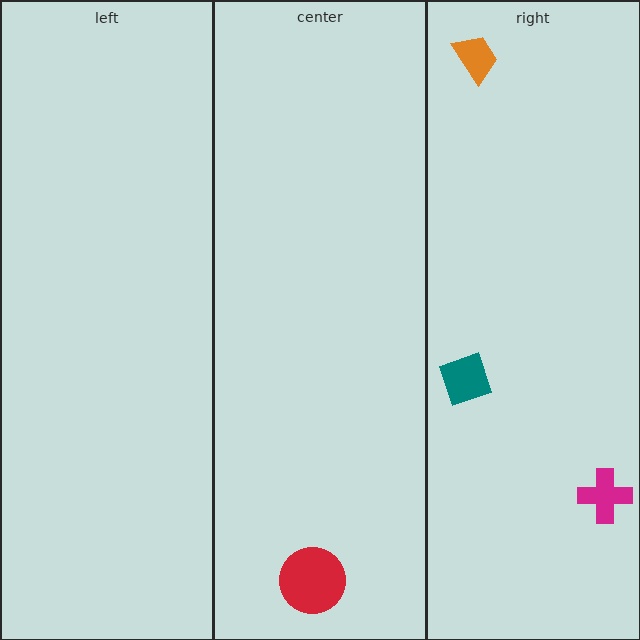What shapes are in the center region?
The red circle.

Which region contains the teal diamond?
The right region.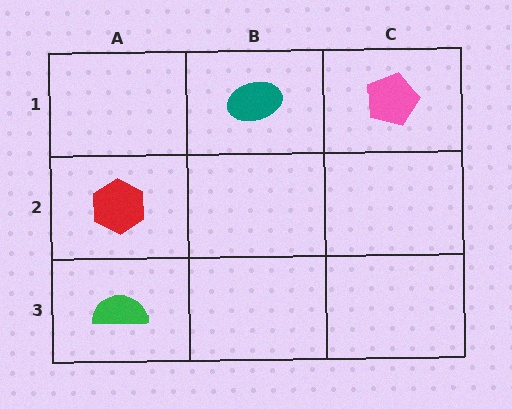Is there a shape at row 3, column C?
No, that cell is empty.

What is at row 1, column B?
A teal ellipse.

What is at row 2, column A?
A red hexagon.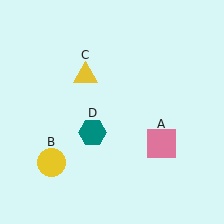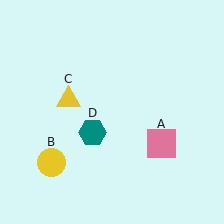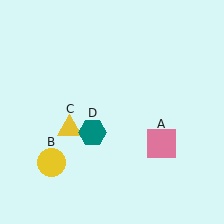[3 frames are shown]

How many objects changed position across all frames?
1 object changed position: yellow triangle (object C).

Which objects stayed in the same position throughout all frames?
Pink square (object A) and yellow circle (object B) and teal hexagon (object D) remained stationary.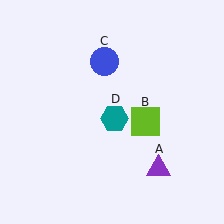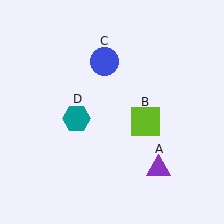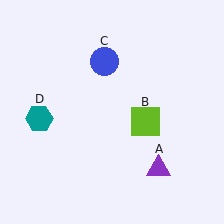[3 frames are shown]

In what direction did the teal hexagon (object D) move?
The teal hexagon (object D) moved left.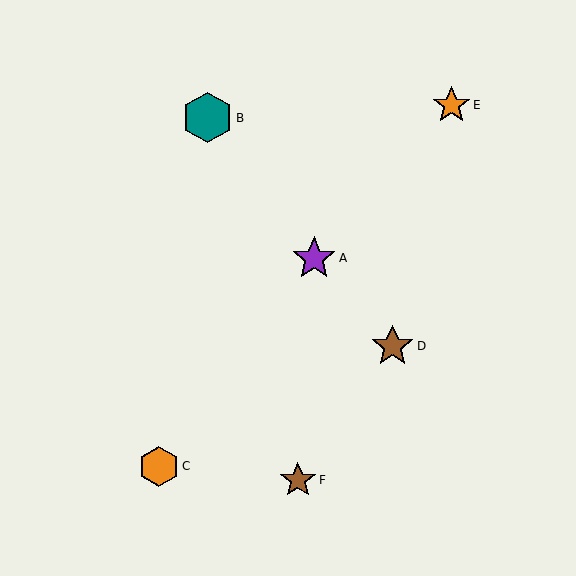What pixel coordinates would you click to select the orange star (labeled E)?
Click at (452, 105) to select the orange star E.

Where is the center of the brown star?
The center of the brown star is at (392, 346).